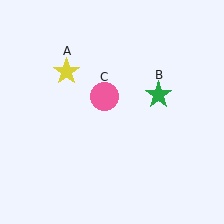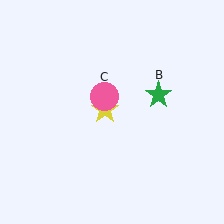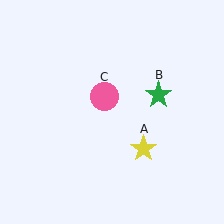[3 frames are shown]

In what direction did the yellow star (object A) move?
The yellow star (object A) moved down and to the right.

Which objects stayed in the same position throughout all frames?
Green star (object B) and pink circle (object C) remained stationary.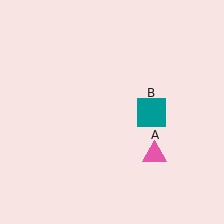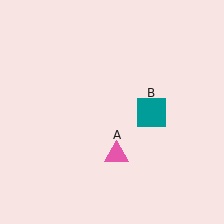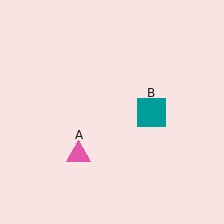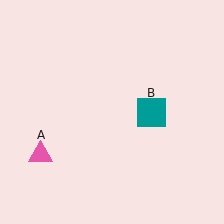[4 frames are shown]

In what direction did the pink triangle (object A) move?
The pink triangle (object A) moved left.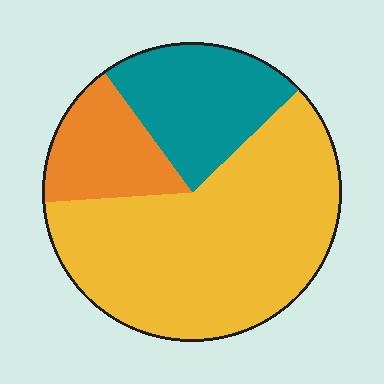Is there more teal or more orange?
Teal.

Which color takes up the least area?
Orange, at roughly 15%.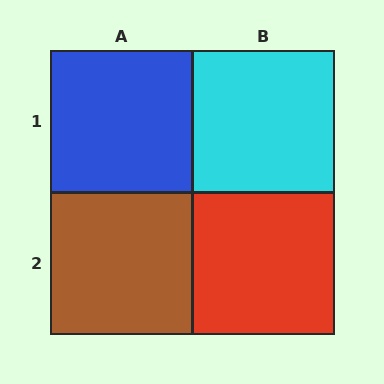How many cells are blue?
1 cell is blue.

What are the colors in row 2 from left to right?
Brown, red.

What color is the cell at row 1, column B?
Cyan.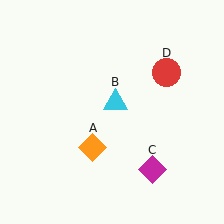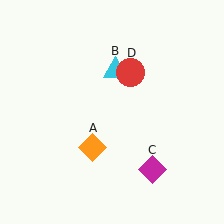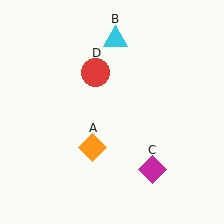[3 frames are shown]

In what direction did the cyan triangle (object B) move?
The cyan triangle (object B) moved up.